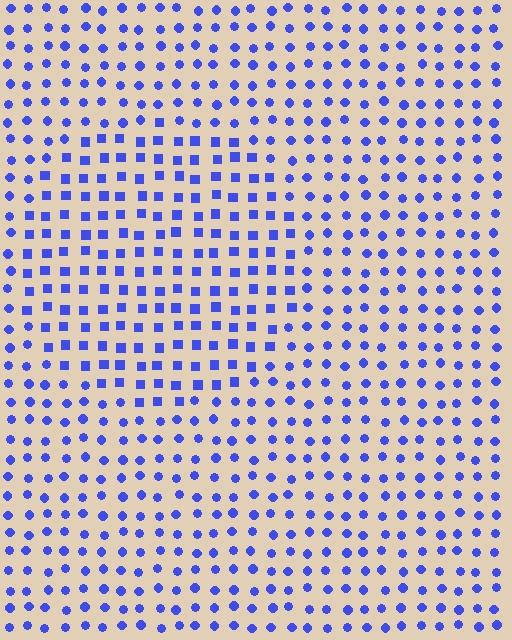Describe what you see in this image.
The image is filled with small blue elements arranged in a uniform grid. A circle-shaped region contains squares, while the surrounding area contains circles. The boundary is defined purely by the change in element shape.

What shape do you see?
I see a circle.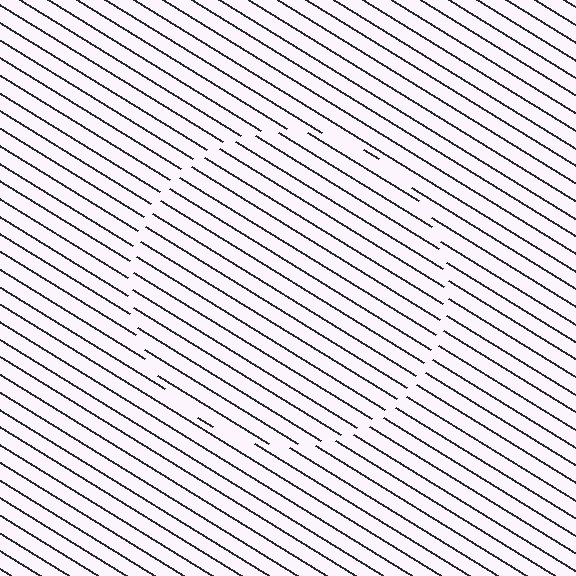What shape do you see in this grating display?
An illusory circle. The interior of the shape contains the same grating, shifted by half a period — the contour is defined by the phase discontinuity where line-ends from the inner and outer gratings abut.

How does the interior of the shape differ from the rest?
The interior of the shape contains the same grating, shifted by half a period — the contour is defined by the phase discontinuity where line-ends from the inner and outer gratings abut.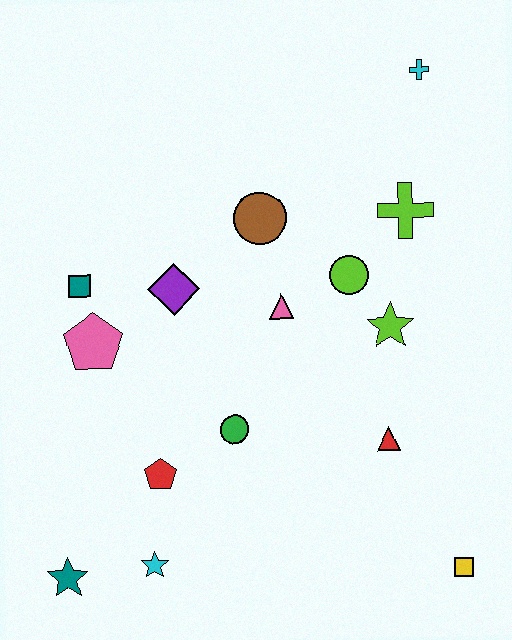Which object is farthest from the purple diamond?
The yellow square is farthest from the purple diamond.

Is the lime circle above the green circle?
Yes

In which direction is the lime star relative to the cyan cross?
The lime star is below the cyan cross.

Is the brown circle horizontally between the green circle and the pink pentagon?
No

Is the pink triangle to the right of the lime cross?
No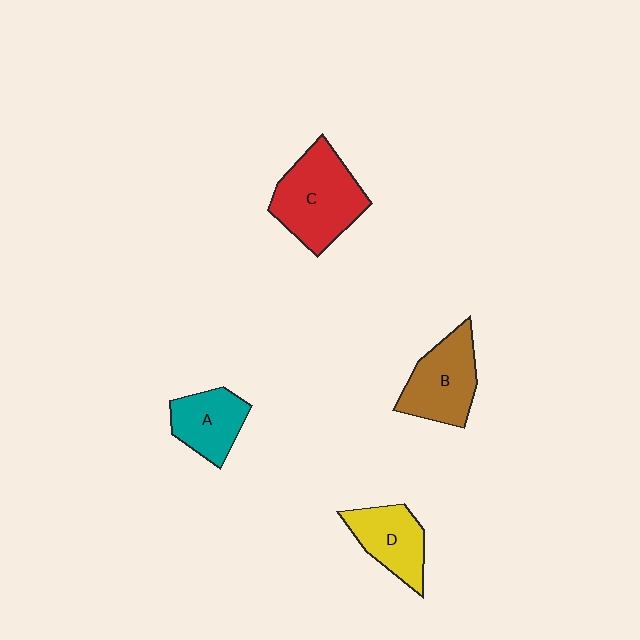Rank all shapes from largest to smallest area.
From largest to smallest: C (red), B (brown), D (yellow), A (teal).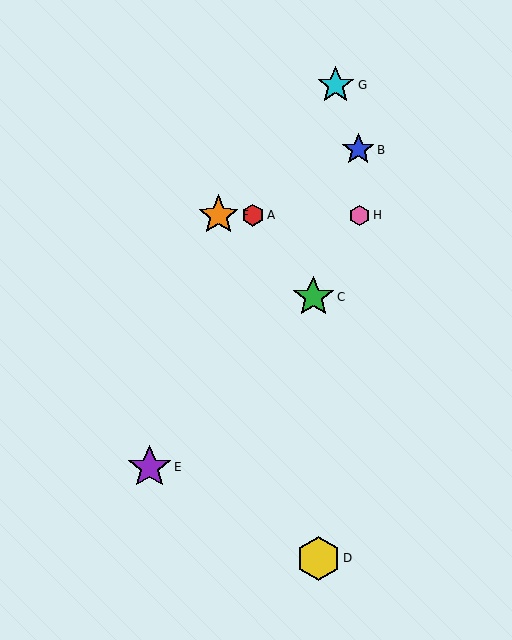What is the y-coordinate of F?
Object F is at y≈215.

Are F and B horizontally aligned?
No, F is at y≈215 and B is at y≈150.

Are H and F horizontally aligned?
Yes, both are at y≈215.